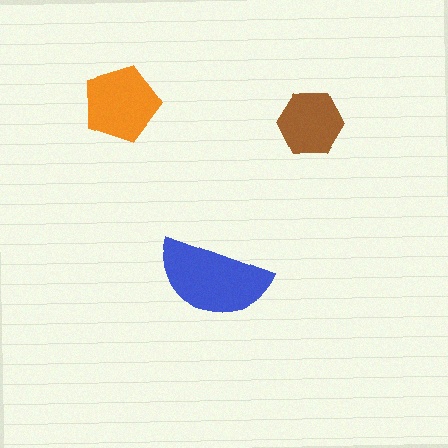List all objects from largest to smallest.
The blue semicircle, the orange pentagon, the brown hexagon.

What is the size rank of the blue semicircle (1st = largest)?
1st.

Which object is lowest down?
The blue semicircle is bottommost.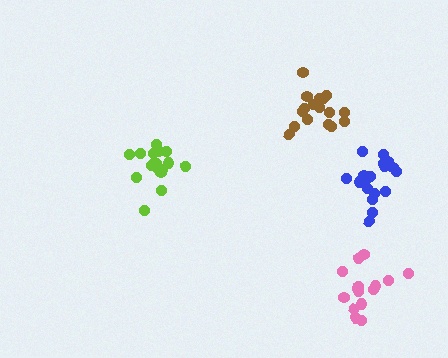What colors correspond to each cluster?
The clusters are colored: brown, lime, pink, blue.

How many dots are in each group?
Group 1: 17 dots, Group 2: 18 dots, Group 3: 15 dots, Group 4: 19 dots (69 total).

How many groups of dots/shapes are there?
There are 4 groups.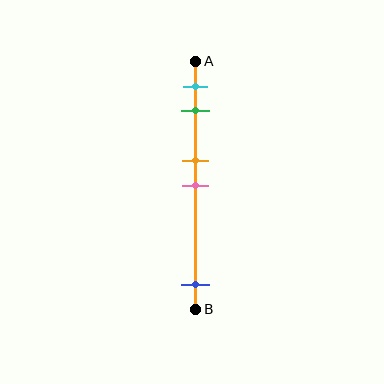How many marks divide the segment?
There are 5 marks dividing the segment.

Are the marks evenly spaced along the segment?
No, the marks are not evenly spaced.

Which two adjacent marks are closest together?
The orange and pink marks are the closest adjacent pair.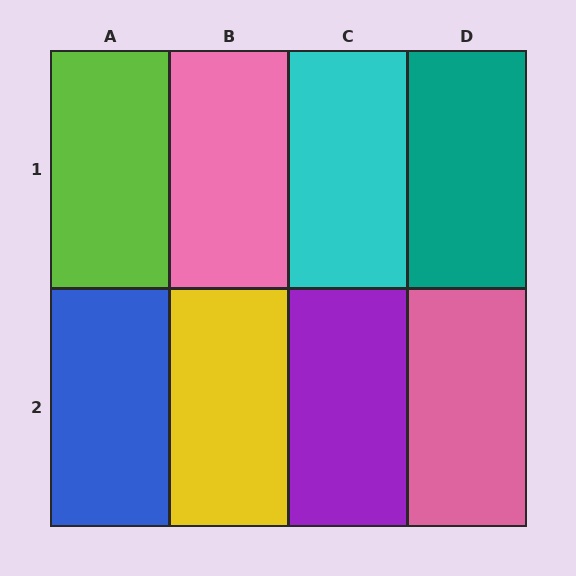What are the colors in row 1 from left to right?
Lime, pink, cyan, teal.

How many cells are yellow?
1 cell is yellow.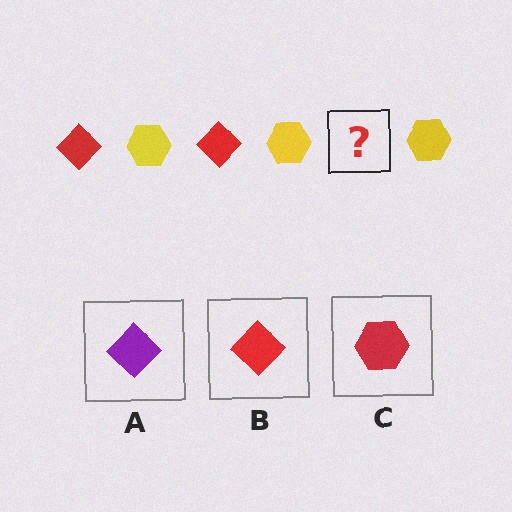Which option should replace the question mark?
Option B.